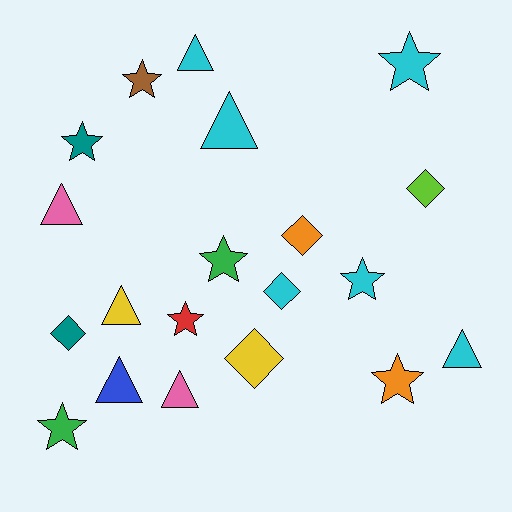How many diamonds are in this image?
There are 5 diamonds.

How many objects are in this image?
There are 20 objects.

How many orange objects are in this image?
There are 2 orange objects.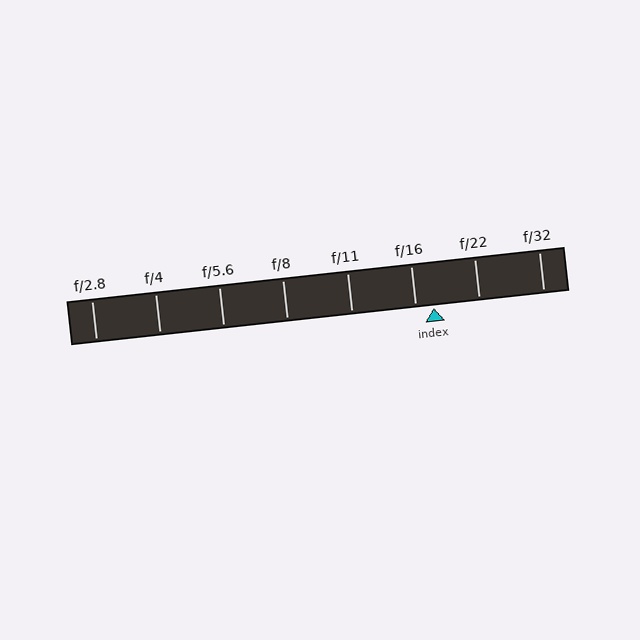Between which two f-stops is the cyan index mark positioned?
The index mark is between f/16 and f/22.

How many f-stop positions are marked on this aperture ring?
There are 8 f-stop positions marked.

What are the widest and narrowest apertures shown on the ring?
The widest aperture shown is f/2.8 and the narrowest is f/32.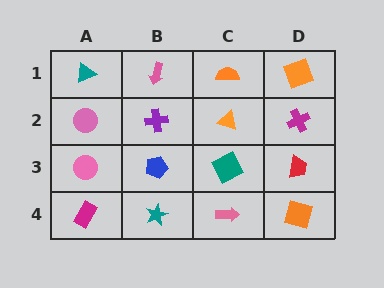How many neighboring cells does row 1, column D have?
2.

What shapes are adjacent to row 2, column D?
An orange square (row 1, column D), a red trapezoid (row 3, column D), an orange triangle (row 2, column C).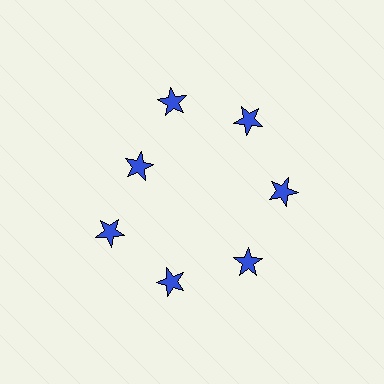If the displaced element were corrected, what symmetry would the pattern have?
It would have 7-fold rotational symmetry — the pattern would map onto itself every 51 degrees.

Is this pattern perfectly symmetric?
No. The 7 blue stars are arranged in a ring, but one element near the 10 o'clock position is pulled inward toward the center, breaking the 7-fold rotational symmetry.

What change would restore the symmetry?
The symmetry would be restored by moving it outward, back onto the ring so that all 7 stars sit at equal angles and equal distance from the center.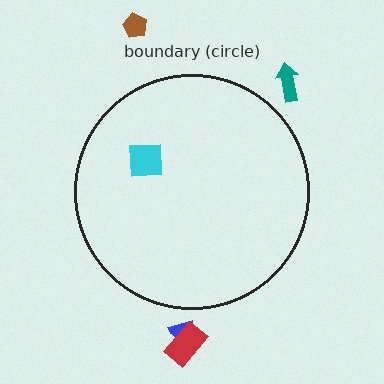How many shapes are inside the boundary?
1 inside, 4 outside.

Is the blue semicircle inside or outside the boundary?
Outside.